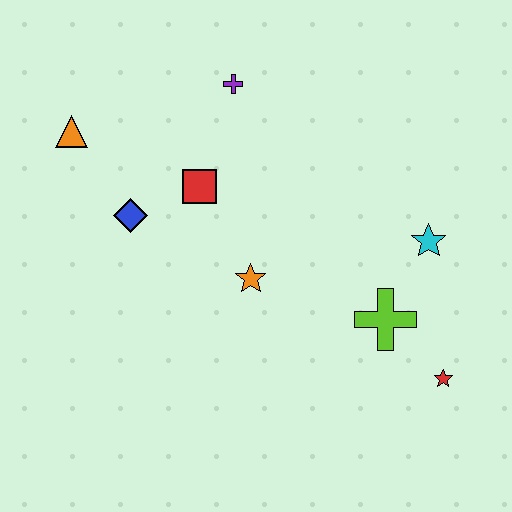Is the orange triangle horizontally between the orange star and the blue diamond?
No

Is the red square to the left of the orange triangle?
No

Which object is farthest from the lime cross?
The orange triangle is farthest from the lime cross.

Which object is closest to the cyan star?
The lime cross is closest to the cyan star.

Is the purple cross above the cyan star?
Yes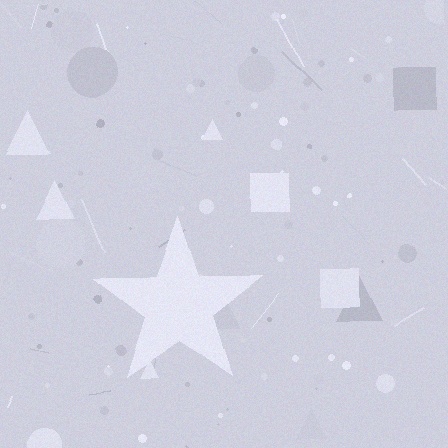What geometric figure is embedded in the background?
A star is embedded in the background.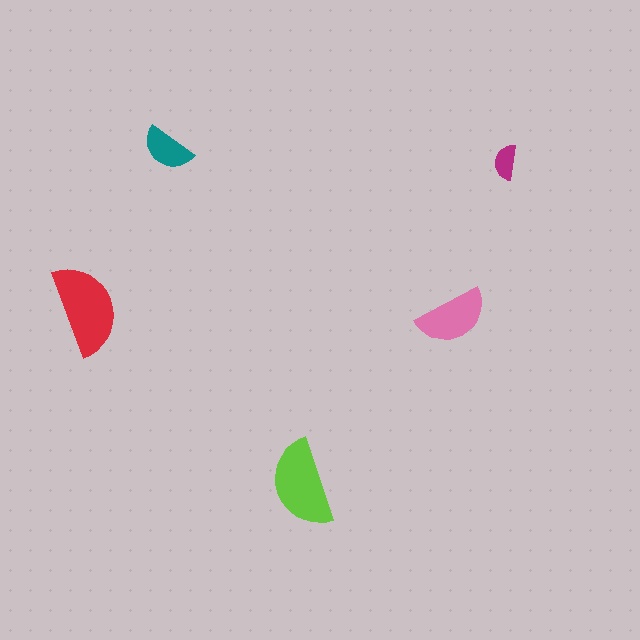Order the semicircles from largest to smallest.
the red one, the lime one, the pink one, the teal one, the magenta one.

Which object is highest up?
The teal semicircle is topmost.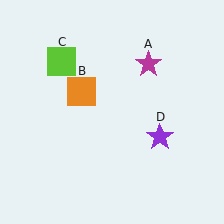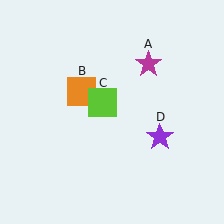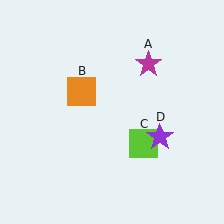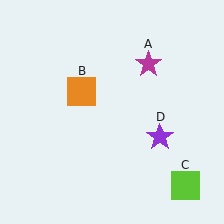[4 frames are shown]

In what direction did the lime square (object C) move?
The lime square (object C) moved down and to the right.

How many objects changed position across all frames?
1 object changed position: lime square (object C).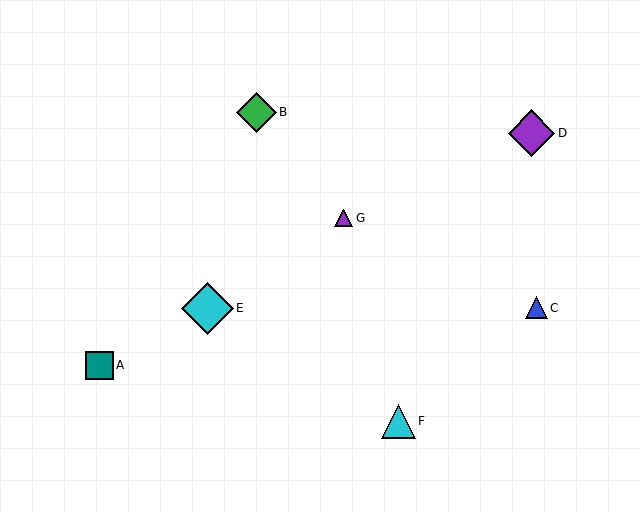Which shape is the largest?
The cyan diamond (labeled E) is the largest.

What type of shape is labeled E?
Shape E is a cyan diamond.